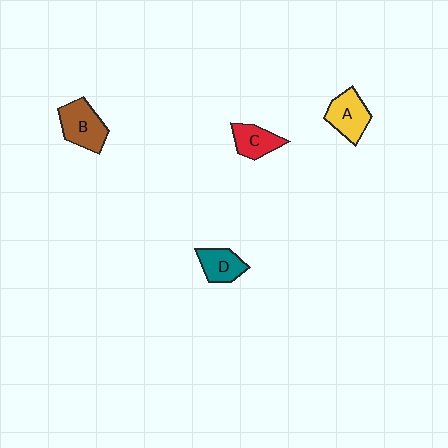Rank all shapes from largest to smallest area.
From largest to smallest: B (brown), A (yellow), C (red), D (teal).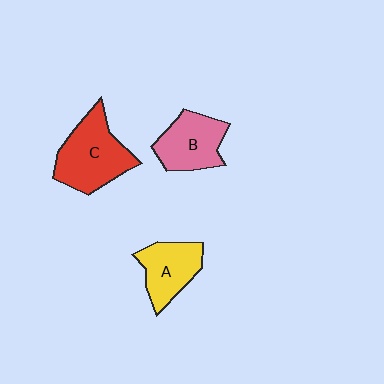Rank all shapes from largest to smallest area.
From largest to smallest: C (red), B (pink), A (yellow).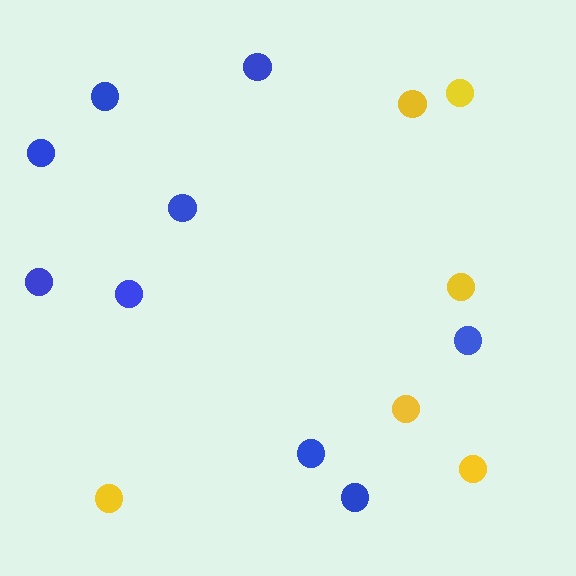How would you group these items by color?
There are 2 groups: one group of blue circles (9) and one group of yellow circles (6).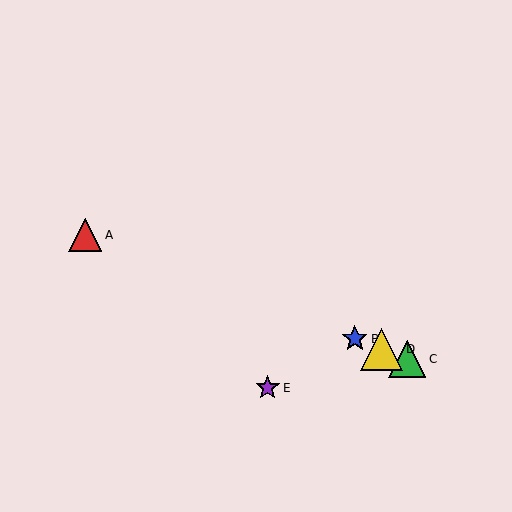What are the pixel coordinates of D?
Object D is at (382, 349).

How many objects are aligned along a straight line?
4 objects (A, B, C, D) are aligned along a straight line.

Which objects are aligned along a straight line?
Objects A, B, C, D are aligned along a straight line.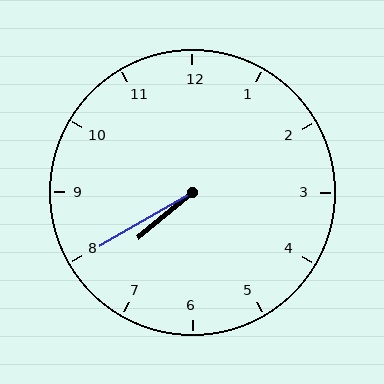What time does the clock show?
7:40.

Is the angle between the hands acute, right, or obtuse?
It is acute.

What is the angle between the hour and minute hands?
Approximately 10 degrees.